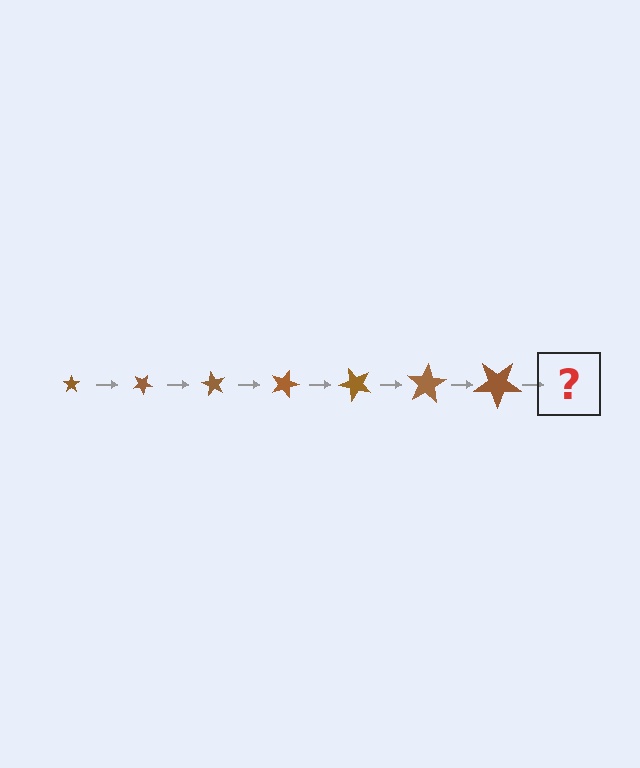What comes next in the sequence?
The next element should be a star, larger than the previous one and rotated 210 degrees from the start.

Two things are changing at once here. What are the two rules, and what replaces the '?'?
The two rules are that the star grows larger each step and it rotates 30 degrees each step. The '?' should be a star, larger than the previous one and rotated 210 degrees from the start.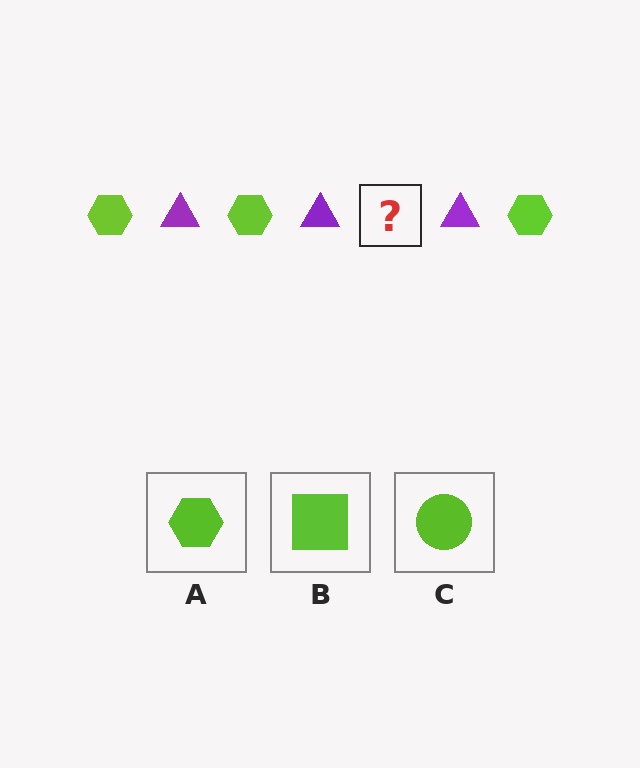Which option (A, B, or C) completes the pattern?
A.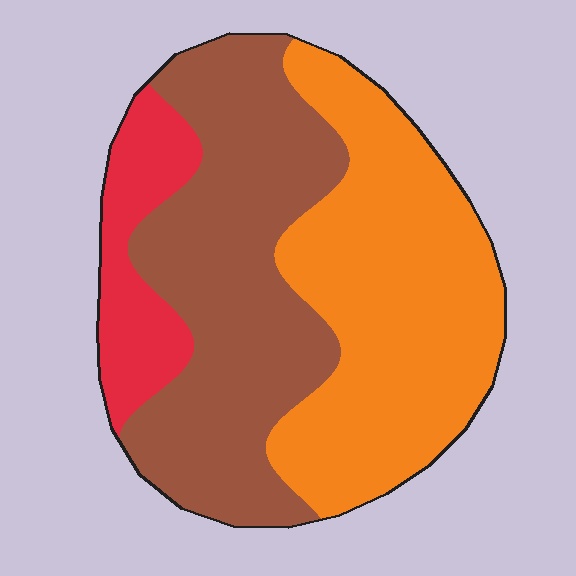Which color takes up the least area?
Red, at roughly 15%.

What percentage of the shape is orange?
Orange covers 43% of the shape.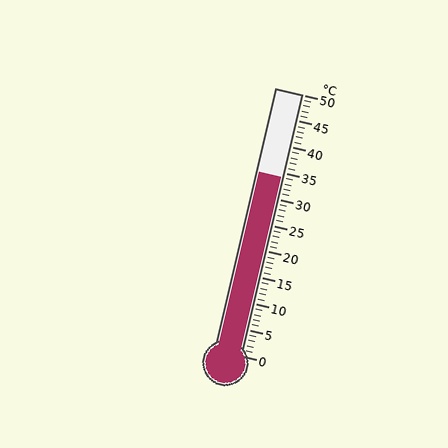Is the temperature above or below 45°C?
The temperature is below 45°C.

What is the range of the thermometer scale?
The thermometer scale ranges from 0°C to 50°C.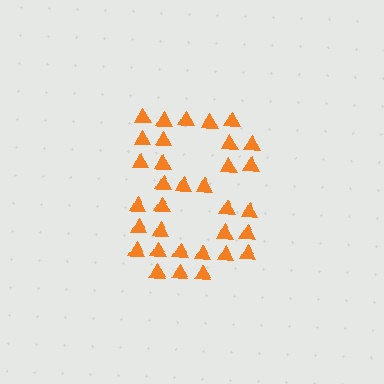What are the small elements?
The small elements are triangles.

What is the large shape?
The large shape is the digit 8.